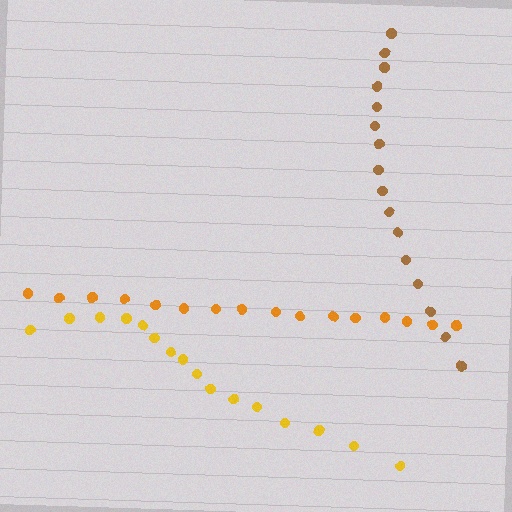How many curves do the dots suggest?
There are 3 distinct paths.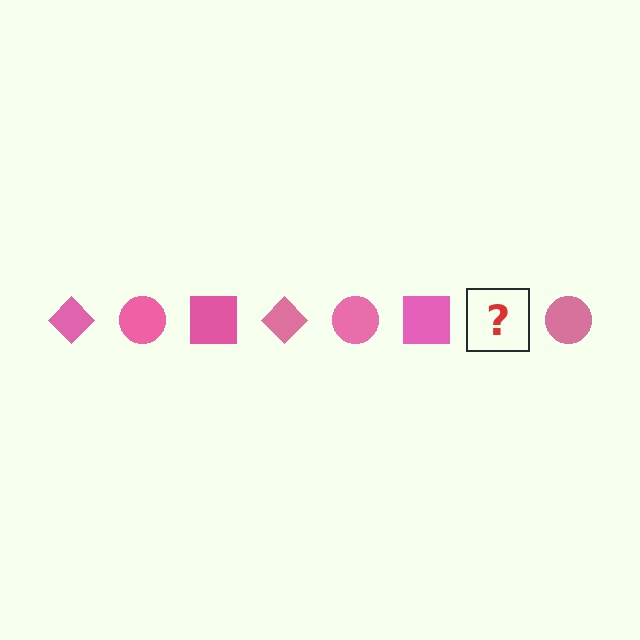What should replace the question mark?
The question mark should be replaced with a pink diamond.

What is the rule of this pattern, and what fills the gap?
The rule is that the pattern cycles through diamond, circle, square shapes in pink. The gap should be filled with a pink diamond.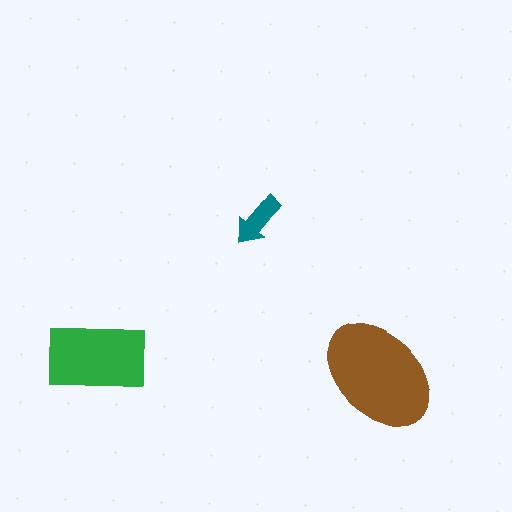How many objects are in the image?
There are 3 objects in the image.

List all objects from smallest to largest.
The teal arrow, the green rectangle, the brown ellipse.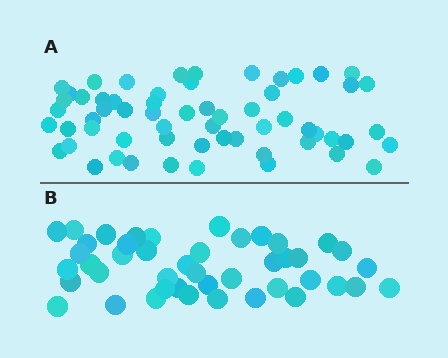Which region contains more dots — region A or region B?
Region A (the top region) has more dots.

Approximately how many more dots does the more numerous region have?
Region A has approximately 15 more dots than region B.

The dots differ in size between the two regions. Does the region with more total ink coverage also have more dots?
No. Region B has more total ink coverage because its dots are larger, but region A actually contains more individual dots. Total area can be misleading — the number of items is what matters here.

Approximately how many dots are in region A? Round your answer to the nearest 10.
About 60 dots.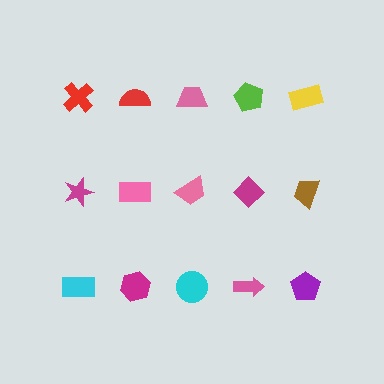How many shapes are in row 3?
5 shapes.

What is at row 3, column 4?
A pink arrow.